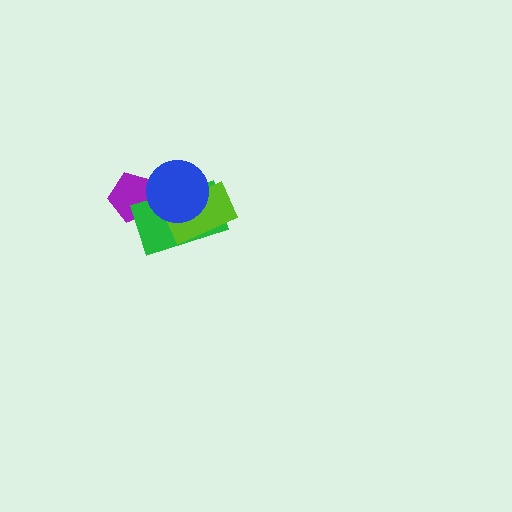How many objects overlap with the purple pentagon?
2 objects overlap with the purple pentagon.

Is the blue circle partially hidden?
No, no other shape covers it.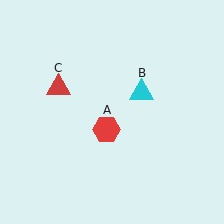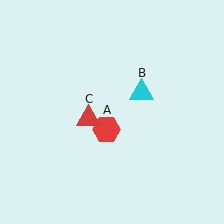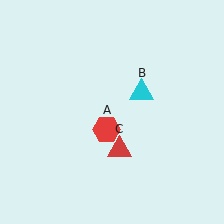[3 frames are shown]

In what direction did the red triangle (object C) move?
The red triangle (object C) moved down and to the right.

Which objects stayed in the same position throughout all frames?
Red hexagon (object A) and cyan triangle (object B) remained stationary.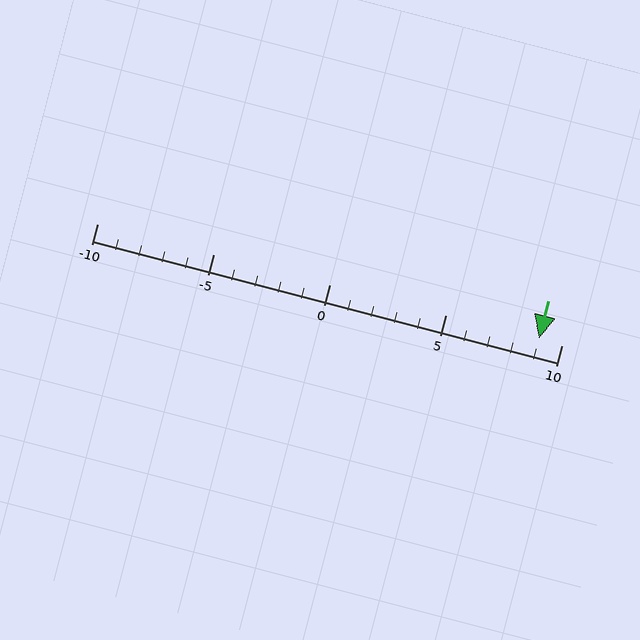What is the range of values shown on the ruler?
The ruler shows values from -10 to 10.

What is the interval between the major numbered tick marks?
The major tick marks are spaced 5 units apart.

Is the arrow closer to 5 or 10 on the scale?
The arrow is closer to 10.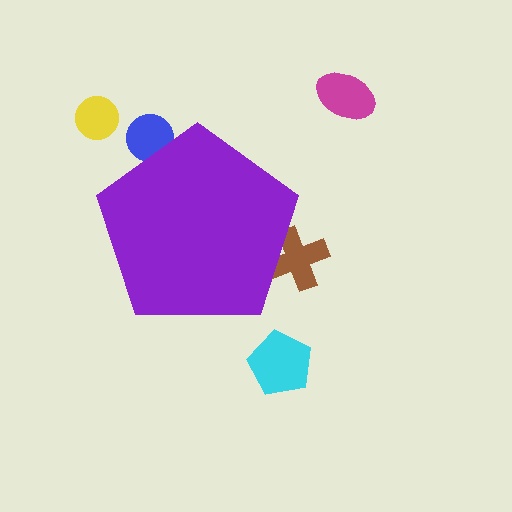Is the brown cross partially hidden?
Yes, the brown cross is partially hidden behind the purple pentagon.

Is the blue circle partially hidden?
Yes, the blue circle is partially hidden behind the purple pentagon.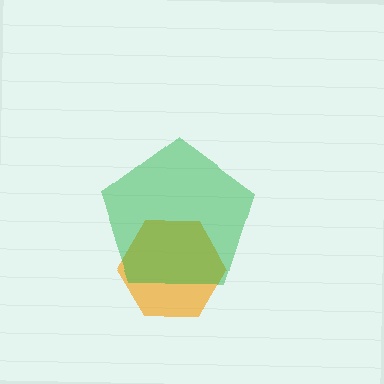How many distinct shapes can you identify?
There are 2 distinct shapes: an orange hexagon, a green pentagon.